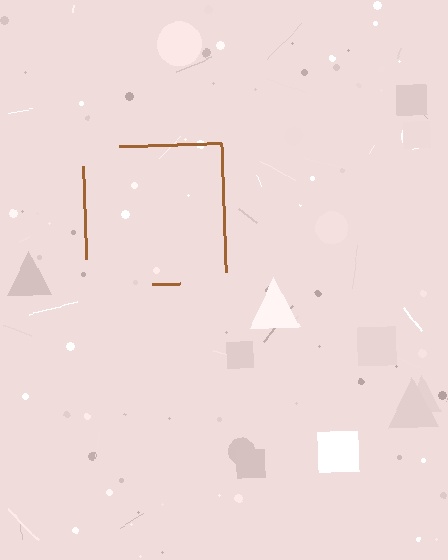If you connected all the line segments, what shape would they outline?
They would outline a square.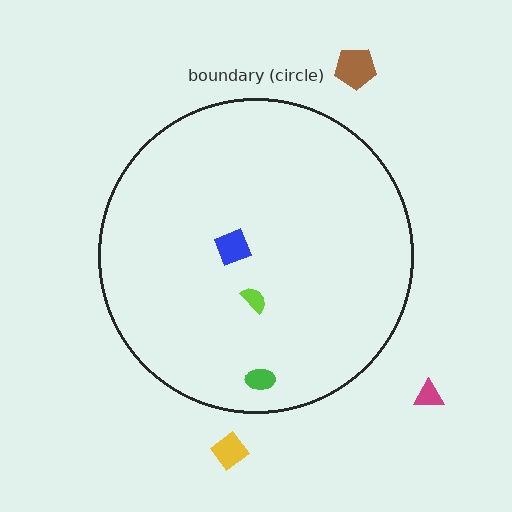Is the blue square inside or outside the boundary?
Inside.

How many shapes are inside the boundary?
3 inside, 3 outside.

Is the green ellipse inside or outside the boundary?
Inside.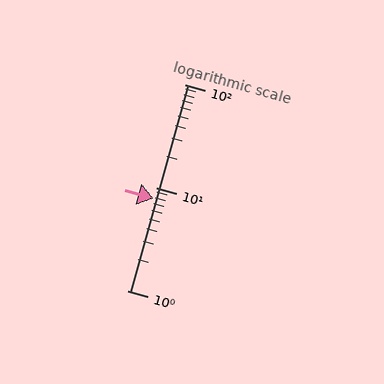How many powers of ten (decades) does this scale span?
The scale spans 2 decades, from 1 to 100.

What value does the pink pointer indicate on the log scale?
The pointer indicates approximately 7.8.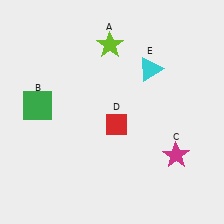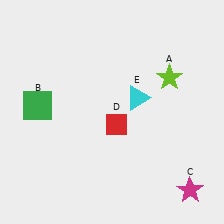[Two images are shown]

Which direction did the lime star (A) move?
The lime star (A) moved right.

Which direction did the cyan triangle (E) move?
The cyan triangle (E) moved down.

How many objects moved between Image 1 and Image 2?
3 objects moved between the two images.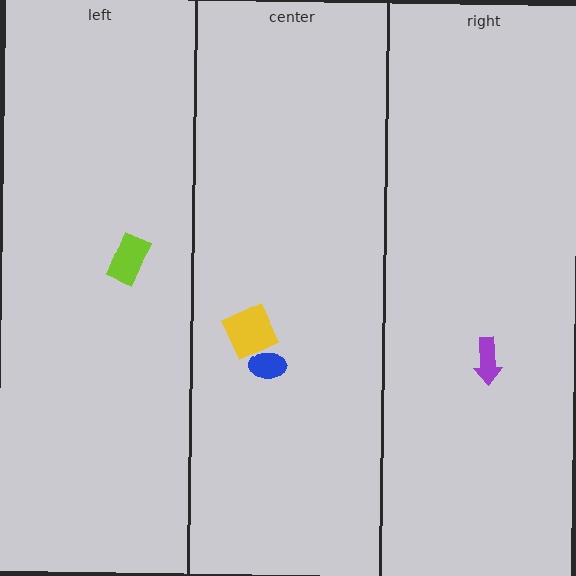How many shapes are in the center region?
2.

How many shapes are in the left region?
1.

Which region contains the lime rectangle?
The left region.